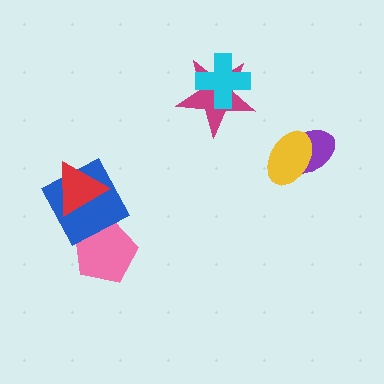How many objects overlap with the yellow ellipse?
1 object overlaps with the yellow ellipse.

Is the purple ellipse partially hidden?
Yes, it is partially covered by another shape.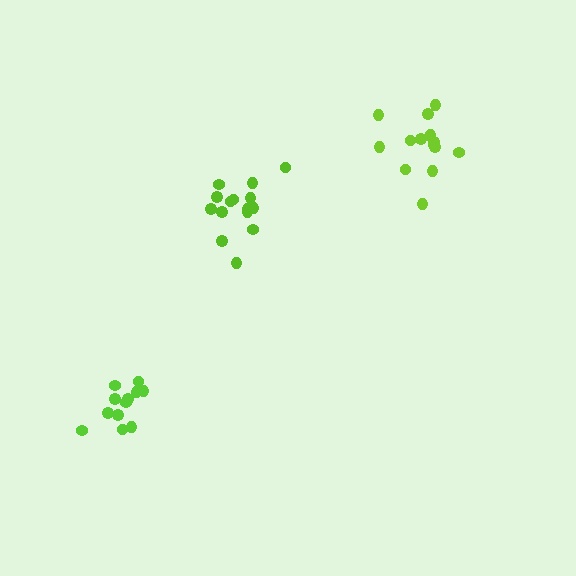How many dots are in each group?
Group 1: 15 dots, Group 2: 15 dots, Group 3: 12 dots (42 total).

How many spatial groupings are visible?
There are 3 spatial groupings.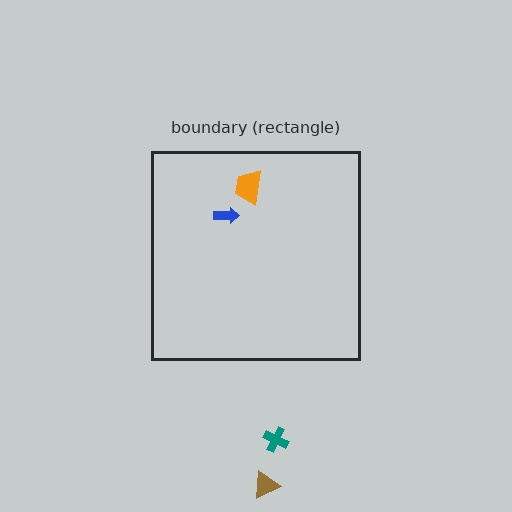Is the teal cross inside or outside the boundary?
Outside.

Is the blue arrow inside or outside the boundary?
Inside.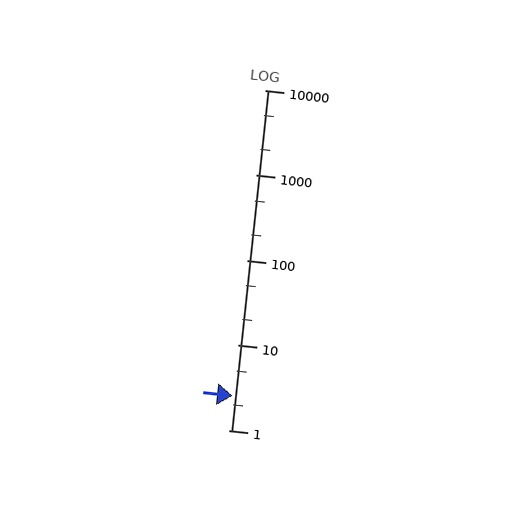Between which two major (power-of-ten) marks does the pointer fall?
The pointer is between 1 and 10.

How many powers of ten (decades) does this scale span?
The scale spans 4 decades, from 1 to 10000.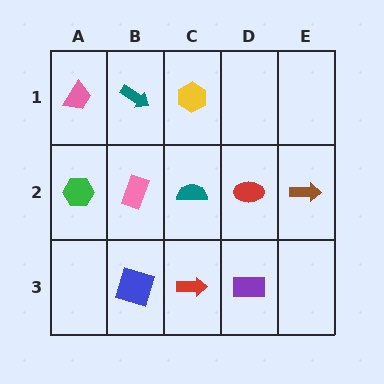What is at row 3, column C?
A red arrow.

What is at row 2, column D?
A red ellipse.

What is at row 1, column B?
A teal arrow.